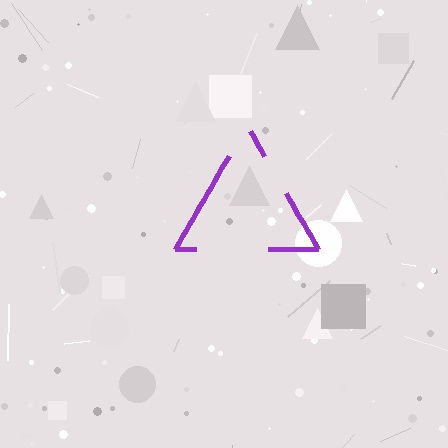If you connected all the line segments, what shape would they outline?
They would outline a triangle.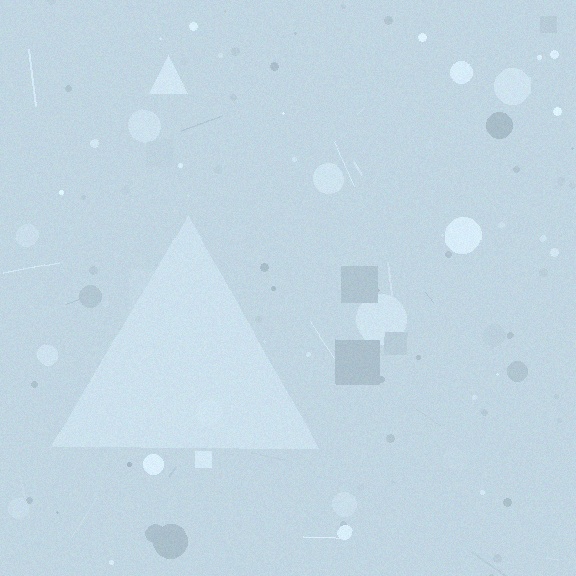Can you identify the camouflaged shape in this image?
The camouflaged shape is a triangle.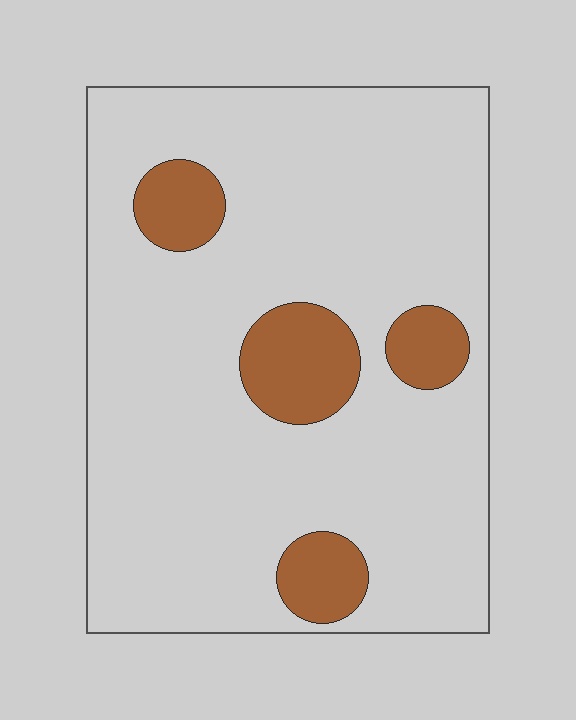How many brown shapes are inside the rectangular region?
4.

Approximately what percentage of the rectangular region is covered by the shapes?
Approximately 15%.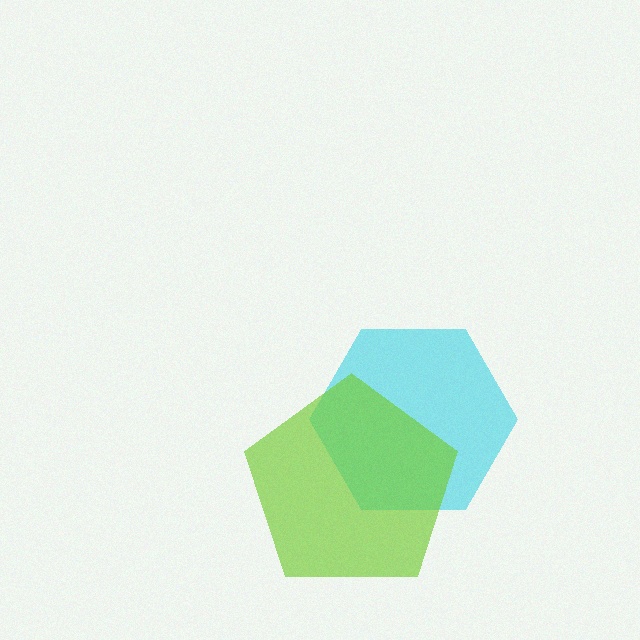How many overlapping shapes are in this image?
There are 2 overlapping shapes in the image.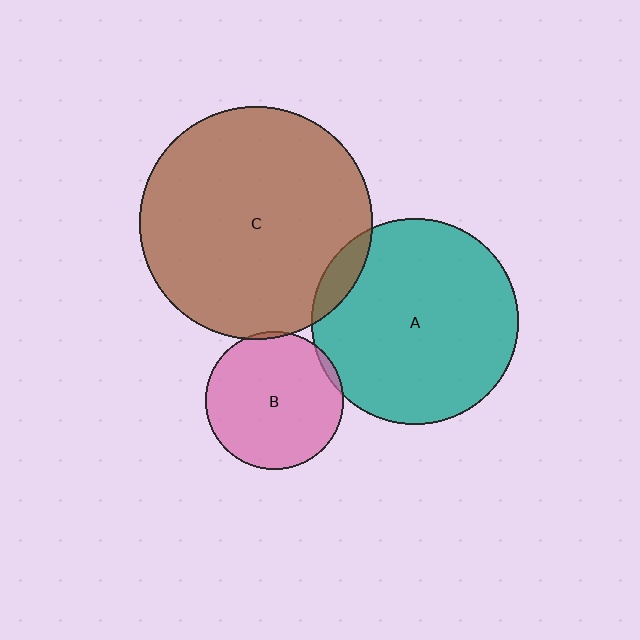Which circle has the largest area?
Circle C (brown).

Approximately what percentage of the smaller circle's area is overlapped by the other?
Approximately 5%.